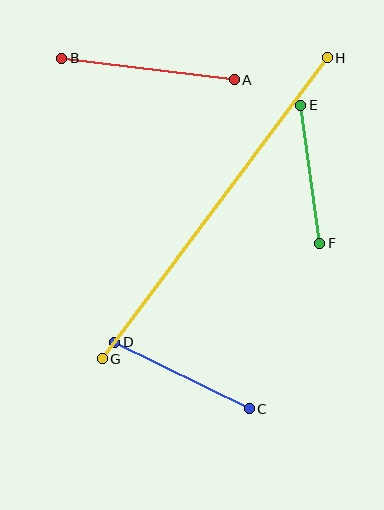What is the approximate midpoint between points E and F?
The midpoint is at approximately (310, 174) pixels.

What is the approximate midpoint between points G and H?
The midpoint is at approximately (215, 208) pixels.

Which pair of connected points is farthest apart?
Points G and H are farthest apart.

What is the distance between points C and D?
The distance is approximately 150 pixels.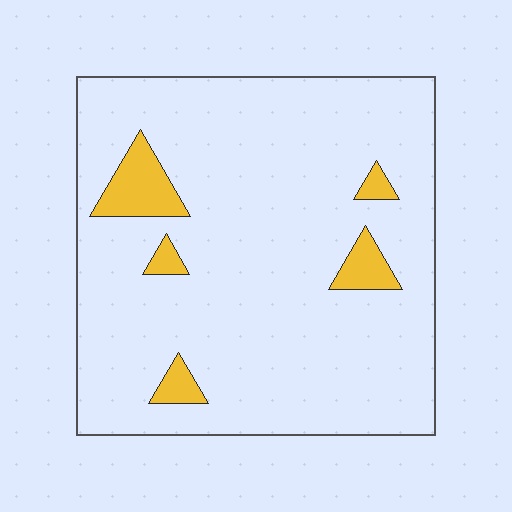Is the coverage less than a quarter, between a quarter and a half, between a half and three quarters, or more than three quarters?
Less than a quarter.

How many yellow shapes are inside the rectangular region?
5.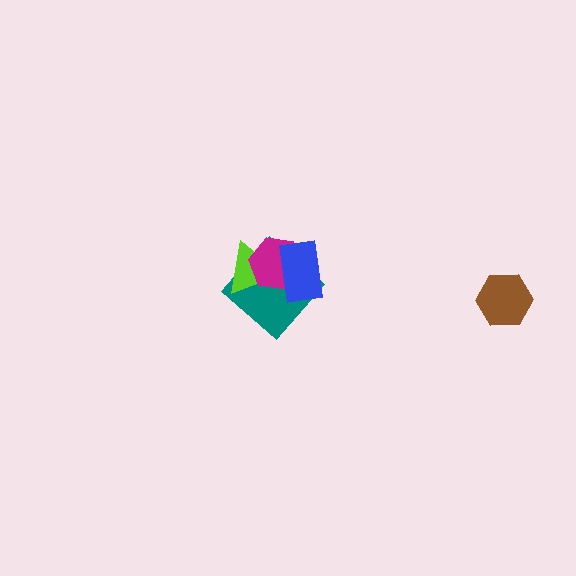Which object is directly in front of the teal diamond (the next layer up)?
The lime triangle is directly in front of the teal diamond.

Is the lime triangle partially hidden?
Yes, it is partially covered by another shape.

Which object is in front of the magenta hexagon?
The blue rectangle is in front of the magenta hexagon.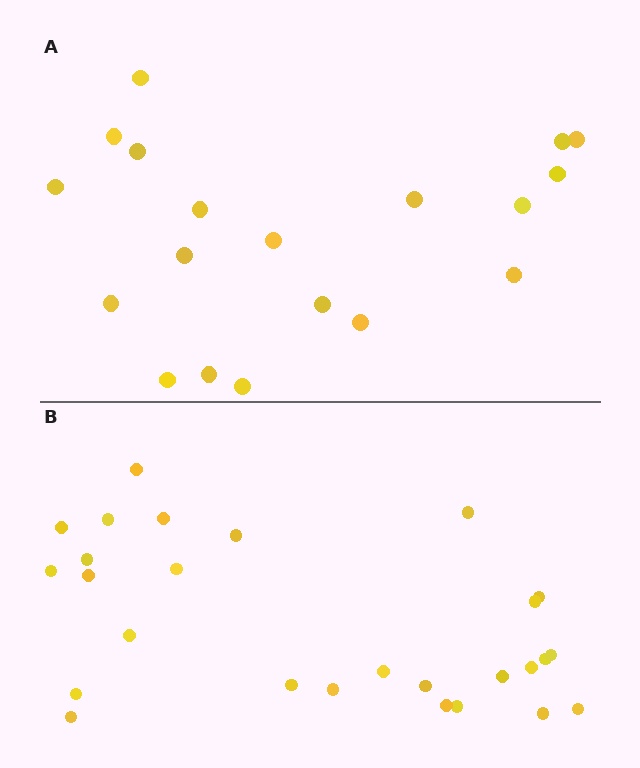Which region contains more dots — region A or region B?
Region B (the bottom region) has more dots.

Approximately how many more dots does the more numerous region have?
Region B has roughly 8 or so more dots than region A.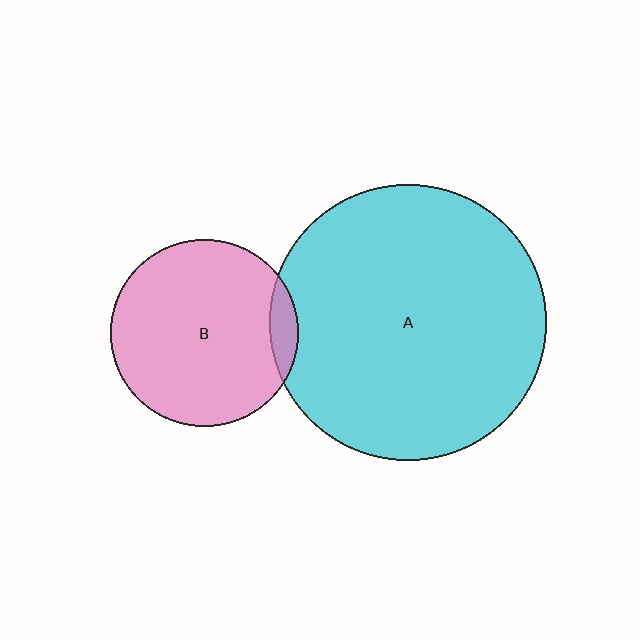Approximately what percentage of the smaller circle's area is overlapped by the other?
Approximately 5%.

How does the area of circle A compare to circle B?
Approximately 2.2 times.